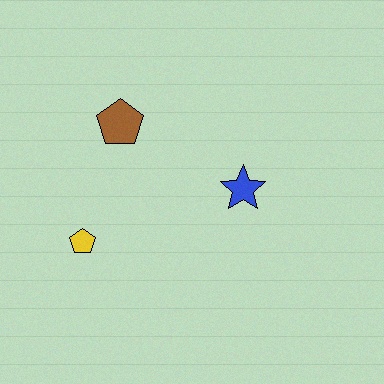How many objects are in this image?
There are 3 objects.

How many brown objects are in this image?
There is 1 brown object.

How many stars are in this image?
There is 1 star.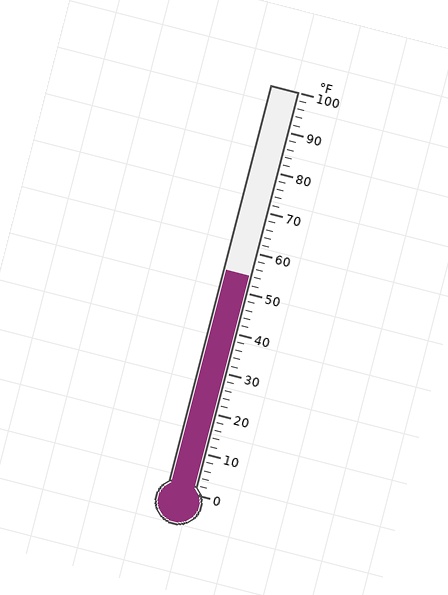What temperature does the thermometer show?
The thermometer shows approximately 54°F.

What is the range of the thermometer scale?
The thermometer scale ranges from 0°F to 100°F.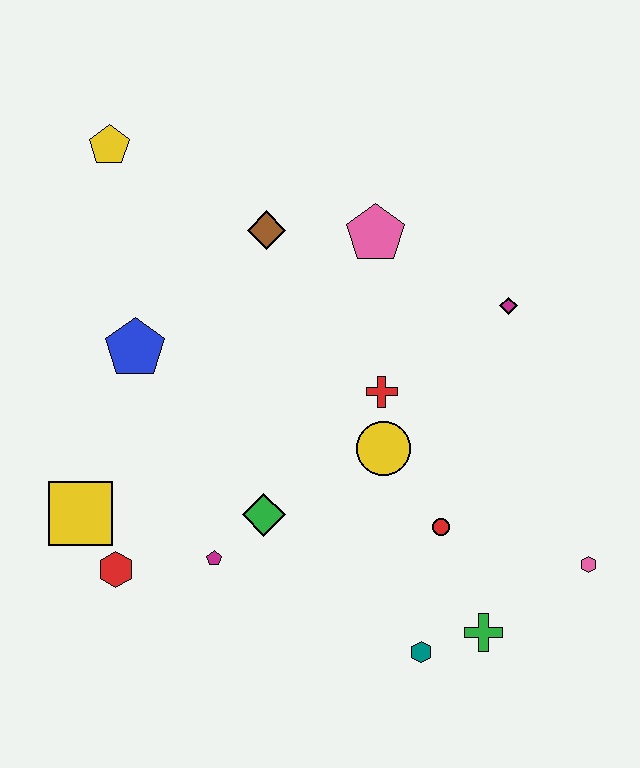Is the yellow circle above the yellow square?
Yes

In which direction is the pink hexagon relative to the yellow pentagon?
The pink hexagon is to the right of the yellow pentagon.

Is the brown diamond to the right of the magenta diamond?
No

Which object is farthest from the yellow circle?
The yellow pentagon is farthest from the yellow circle.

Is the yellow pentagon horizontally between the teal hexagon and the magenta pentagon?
No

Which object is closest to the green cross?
The teal hexagon is closest to the green cross.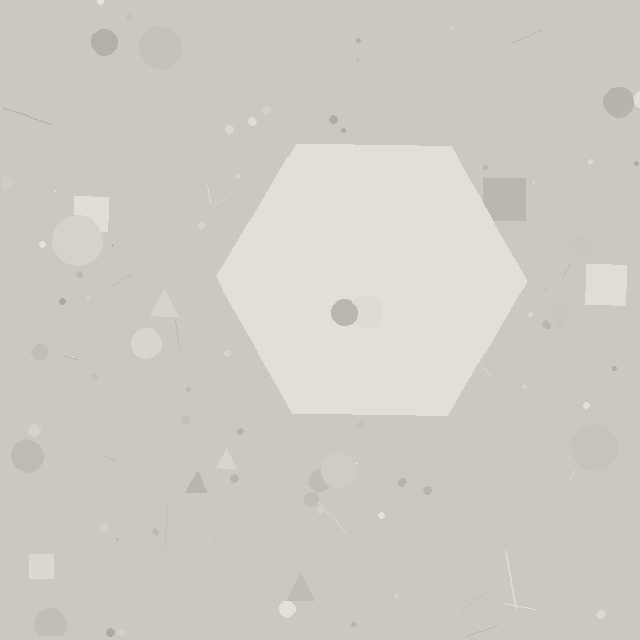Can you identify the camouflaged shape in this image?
The camouflaged shape is a hexagon.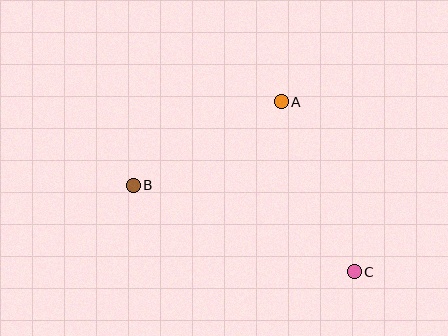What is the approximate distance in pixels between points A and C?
The distance between A and C is approximately 185 pixels.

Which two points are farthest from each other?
Points B and C are farthest from each other.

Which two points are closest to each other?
Points A and B are closest to each other.